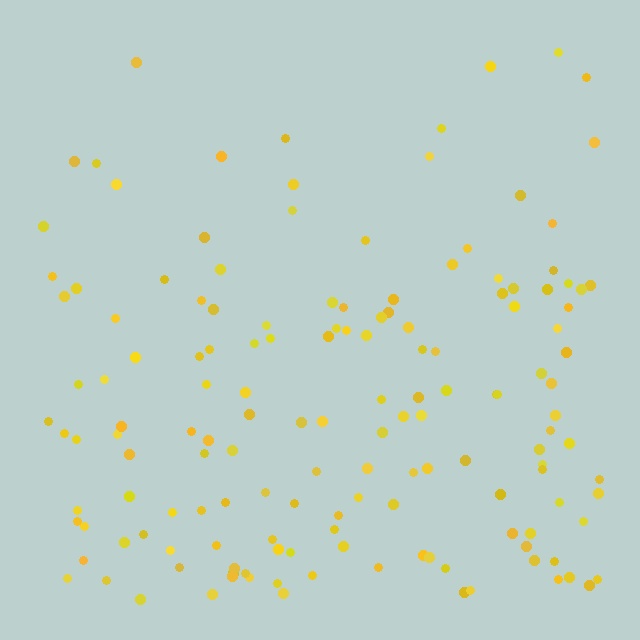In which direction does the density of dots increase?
From top to bottom, with the bottom side densest.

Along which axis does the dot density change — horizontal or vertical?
Vertical.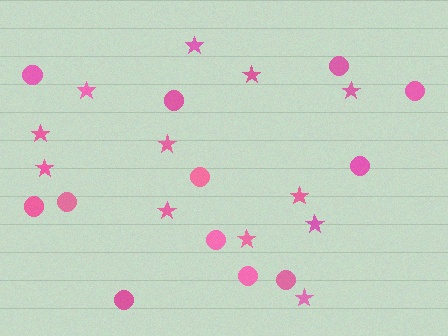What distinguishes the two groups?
There are 2 groups: one group of stars (12) and one group of circles (12).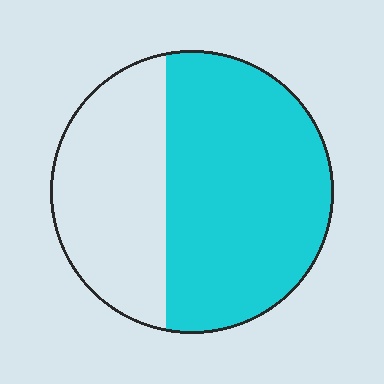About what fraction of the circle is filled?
About five eighths (5/8).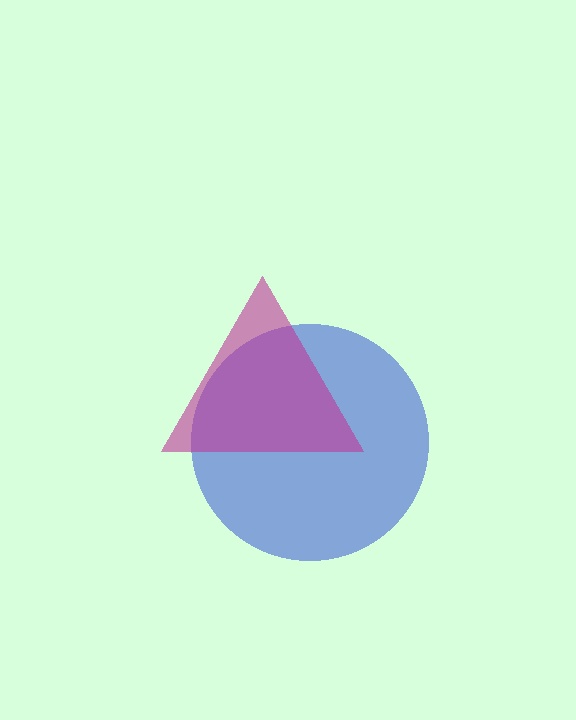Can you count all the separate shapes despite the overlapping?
Yes, there are 2 separate shapes.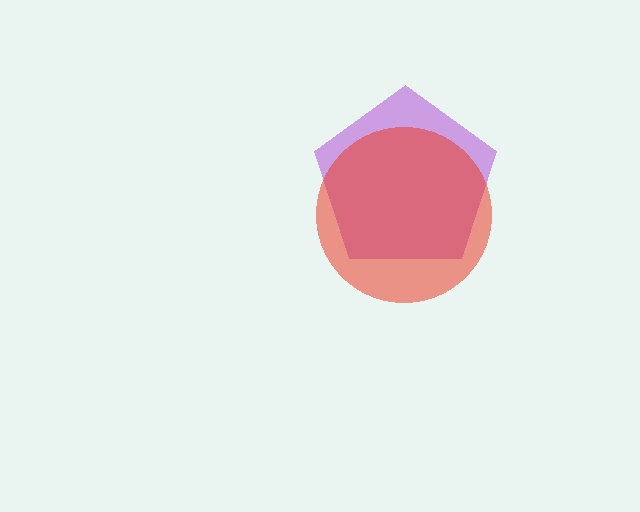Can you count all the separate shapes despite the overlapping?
Yes, there are 2 separate shapes.